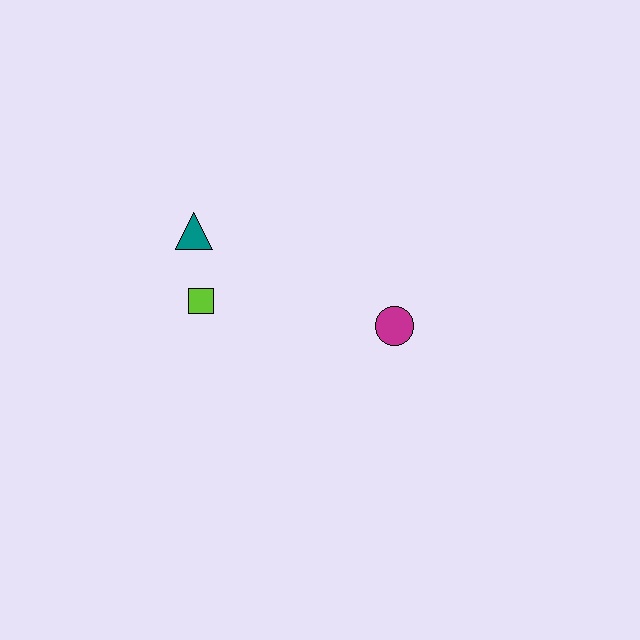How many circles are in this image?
There is 1 circle.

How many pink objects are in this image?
There are no pink objects.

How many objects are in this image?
There are 3 objects.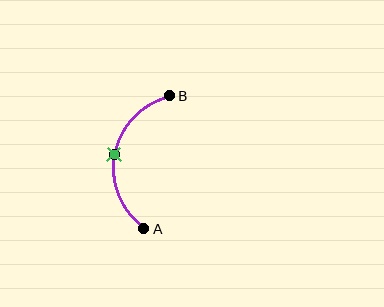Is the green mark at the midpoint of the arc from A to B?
Yes. The green mark lies on the arc at equal arc-length from both A and B — it is the arc midpoint.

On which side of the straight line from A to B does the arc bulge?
The arc bulges to the left of the straight line connecting A and B.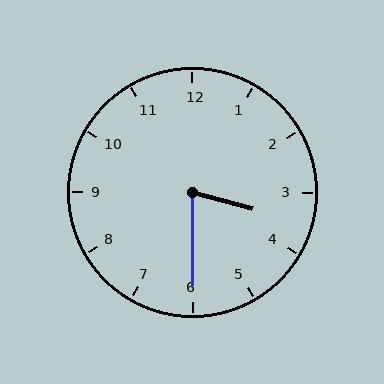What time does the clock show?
3:30.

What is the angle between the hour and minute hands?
Approximately 75 degrees.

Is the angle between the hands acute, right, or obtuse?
It is acute.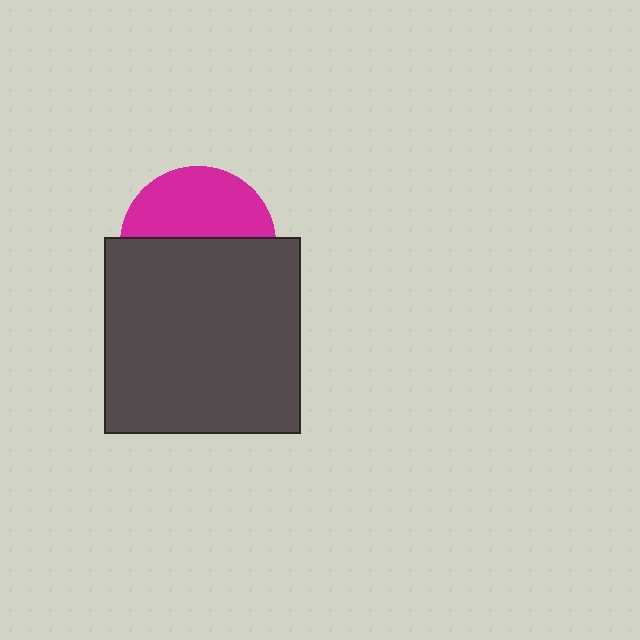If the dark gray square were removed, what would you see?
You would see the complete magenta circle.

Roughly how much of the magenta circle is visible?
A small part of it is visible (roughly 45%).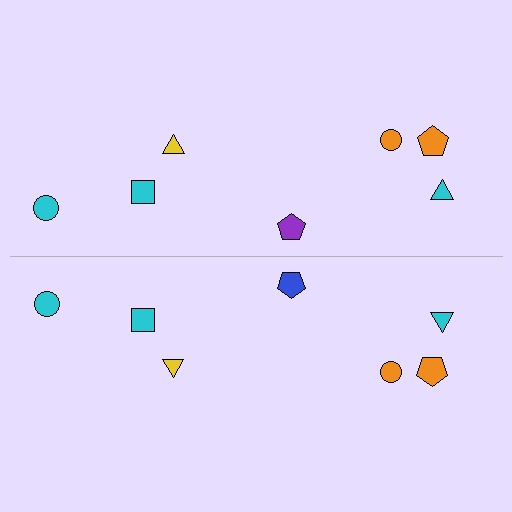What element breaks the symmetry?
The blue pentagon on the bottom side breaks the symmetry — its mirror counterpart is purple.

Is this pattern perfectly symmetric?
No, the pattern is not perfectly symmetric. The blue pentagon on the bottom side breaks the symmetry — its mirror counterpart is purple.